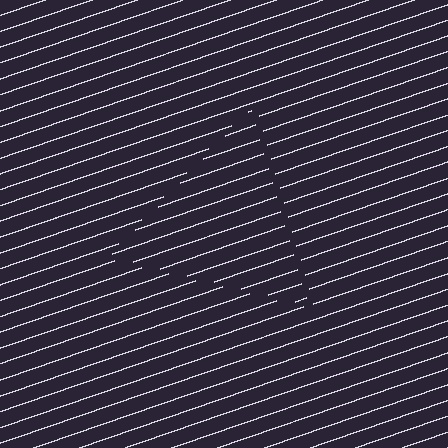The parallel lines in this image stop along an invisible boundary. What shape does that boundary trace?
An illusory triangle. The interior of the shape contains the same grating, shifted by half a period — the contour is defined by the phase discontinuity where line-ends from the inner and outer gratings abut.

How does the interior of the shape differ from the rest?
The interior of the shape contains the same grating, shifted by half a period — the contour is defined by the phase discontinuity where line-ends from the inner and outer gratings abut.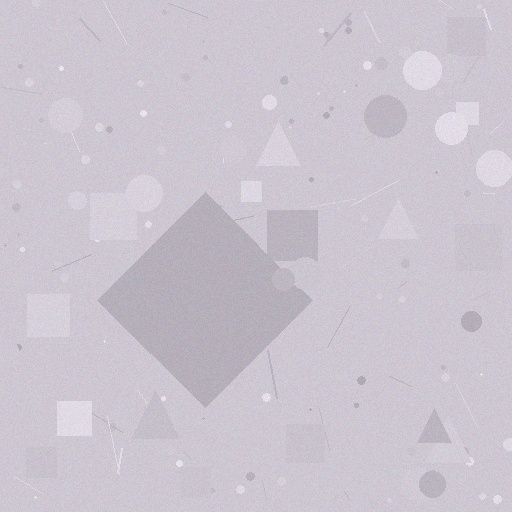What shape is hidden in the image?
A diamond is hidden in the image.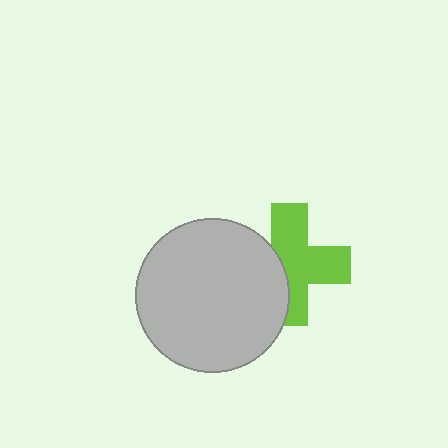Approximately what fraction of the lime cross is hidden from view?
Roughly 36% of the lime cross is hidden behind the light gray circle.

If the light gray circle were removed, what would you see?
You would see the complete lime cross.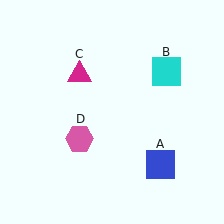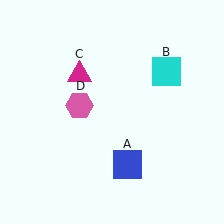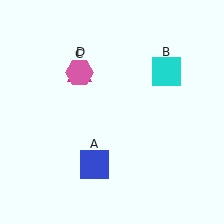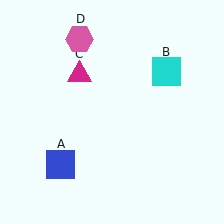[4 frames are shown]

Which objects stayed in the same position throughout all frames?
Cyan square (object B) and magenta triangle (object C) remained stationary.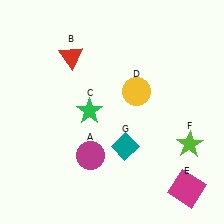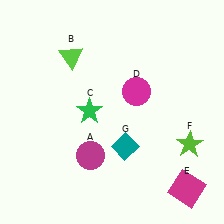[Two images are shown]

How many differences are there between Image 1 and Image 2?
There are 2 differences between the two images.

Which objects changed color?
B changed from red to lime. D changed from yellow to magenta.